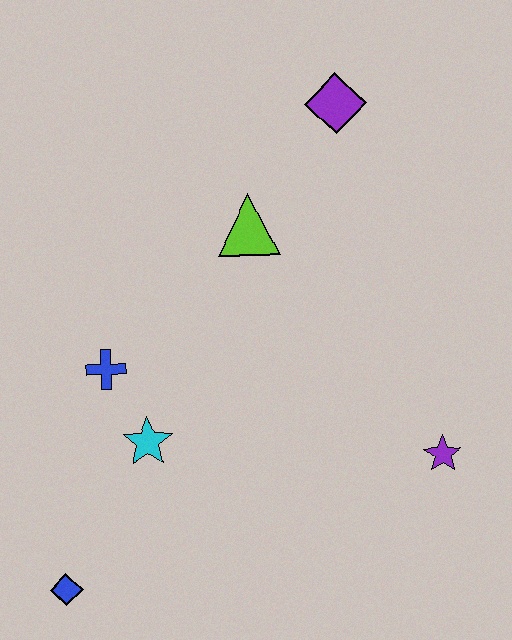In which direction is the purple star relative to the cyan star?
The purple star is to the right of the cyan star.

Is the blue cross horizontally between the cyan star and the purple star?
No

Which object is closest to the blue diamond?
The cyan star is closest to the blue diamond.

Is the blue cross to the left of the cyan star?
Yes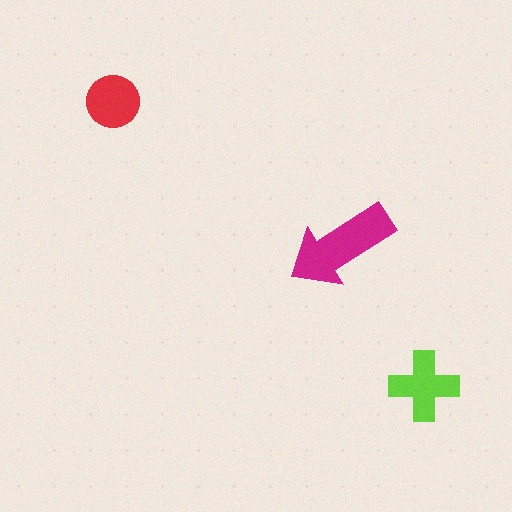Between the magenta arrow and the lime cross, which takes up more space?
The magenta arrow.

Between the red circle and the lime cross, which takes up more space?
The lime cross.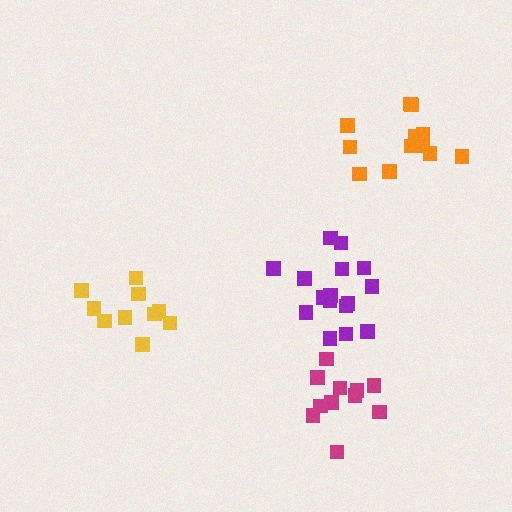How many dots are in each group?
Group 1: 16 dots, Group 2: 10 dots, Group 3: 11 dots, Group 4: 12 dots (49 total).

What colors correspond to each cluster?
The clusters are colored: purple, yellow, magenta, orange.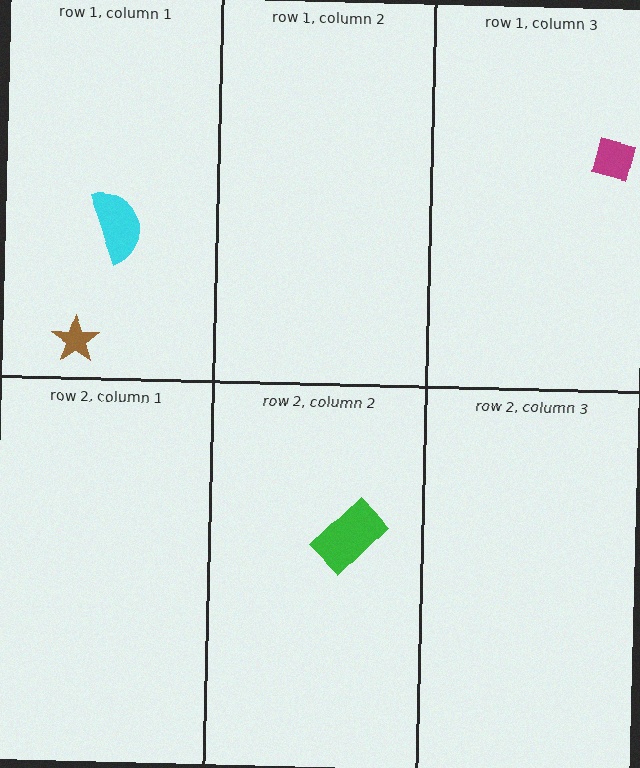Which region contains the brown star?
The row 1, column 1 region.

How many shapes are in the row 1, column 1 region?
2.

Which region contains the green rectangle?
The row 2, column 2 region.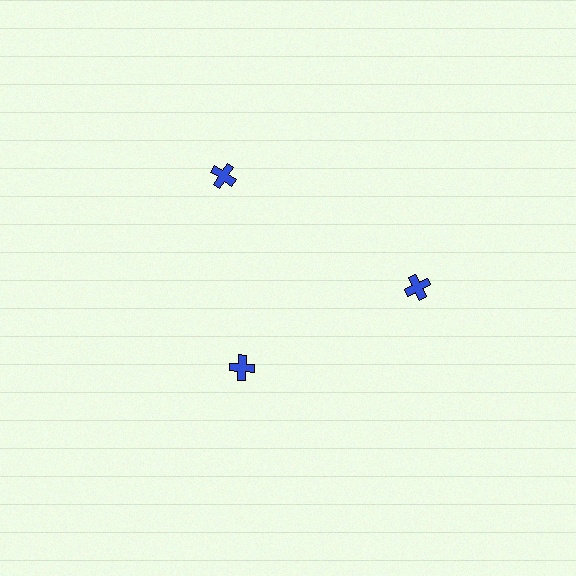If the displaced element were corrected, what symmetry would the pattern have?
It would have 3-fold rotational symmetry — the pattern would map onto itself every 120 degrees.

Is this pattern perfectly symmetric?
No. The 3 blue crosses are arranged in a ring, but one element near the 7 o'clock position is pulled inward toward the center, breaking the 3-fold rotational symmetry.